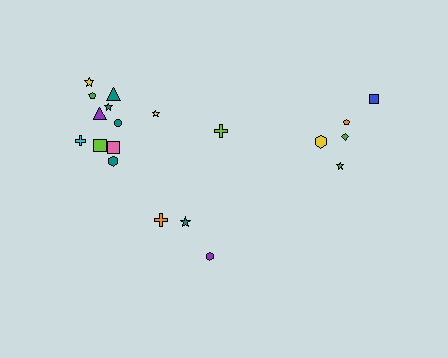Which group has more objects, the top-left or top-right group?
The top-left group.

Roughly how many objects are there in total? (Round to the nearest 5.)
Roughly 20 objects in total.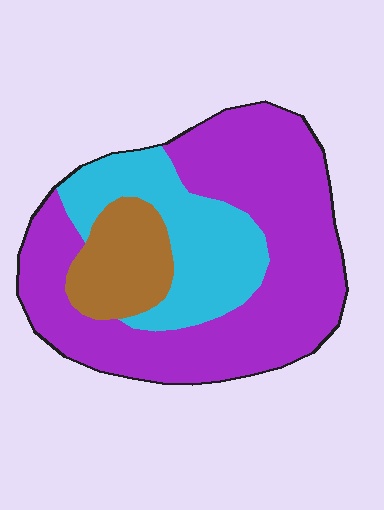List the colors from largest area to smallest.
From largest to smallest: purple, cyan, brown.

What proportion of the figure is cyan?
Cyan takes up between a quarter and a half of the figure.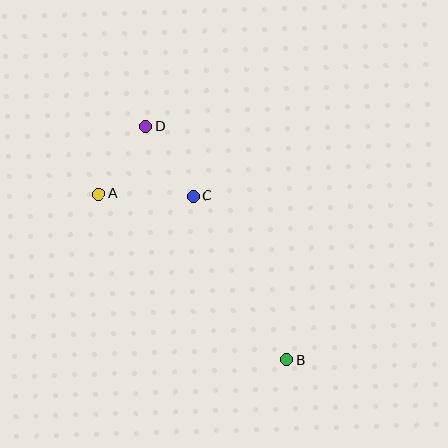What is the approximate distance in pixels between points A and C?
The distance between A and C is approximately 95 pixels.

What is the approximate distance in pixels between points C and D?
The distance between C and D is approximately 84 pixels.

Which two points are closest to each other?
Points A and D are closest to each other.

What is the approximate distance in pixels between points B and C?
The distance between B and C is approximately 188 pixels.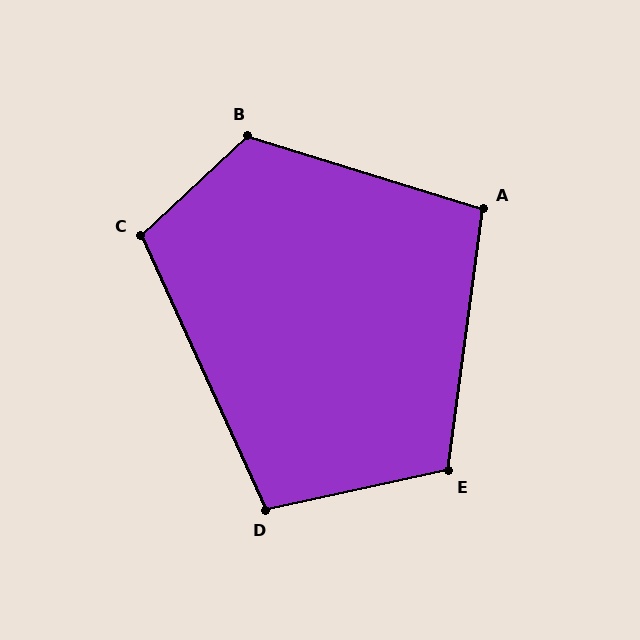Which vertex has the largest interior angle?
B, at approximately 120 degrees.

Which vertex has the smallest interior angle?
A, at approximately 99 degrees.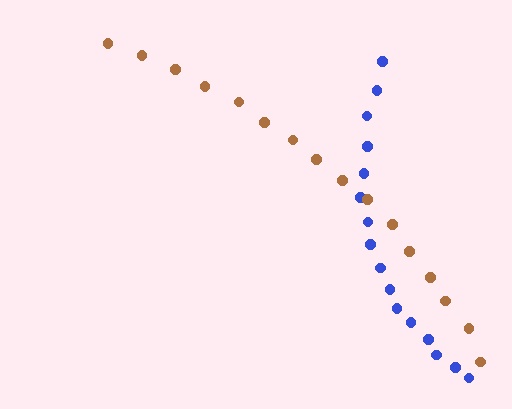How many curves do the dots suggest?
There are 2 distinct paths.